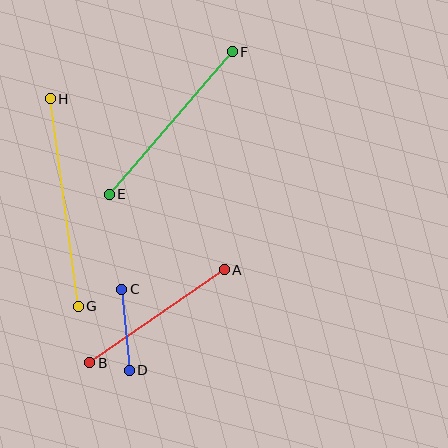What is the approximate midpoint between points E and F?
The midpoint is at approximately (171, 123) pixels.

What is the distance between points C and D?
The distance is approximately 82 pixels.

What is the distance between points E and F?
The distance is approximately 188 pixels.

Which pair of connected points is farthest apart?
Points G and H are farthest apart.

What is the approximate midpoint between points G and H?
The midpoint is at approximately (64, 202) pixels.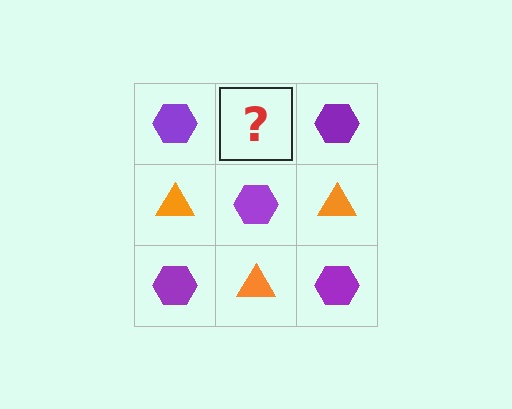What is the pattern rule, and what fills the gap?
The rule is that it alternates purple hexagon and orange triangle in a checkerboard pattern. The gap should be filled with an orange triangle.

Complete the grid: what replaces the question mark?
The question mark should be replaced with an orange triangle.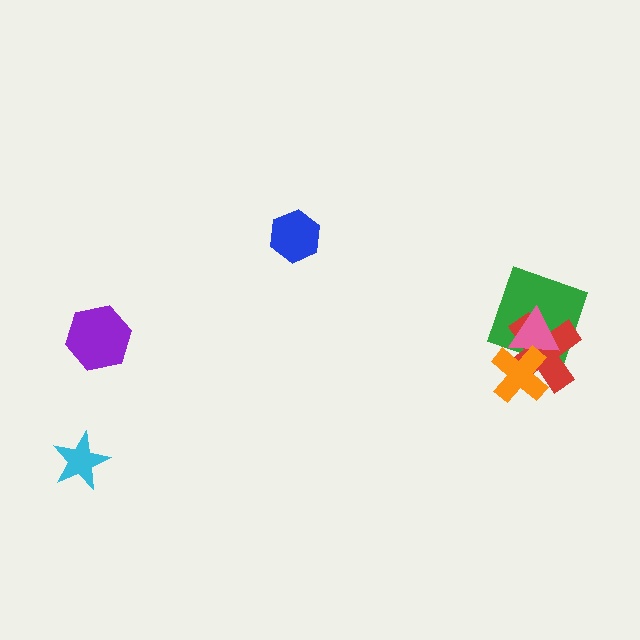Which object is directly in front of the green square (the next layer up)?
The red cross is directly in front of the green square.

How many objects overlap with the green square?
3 objects overlap with the green square.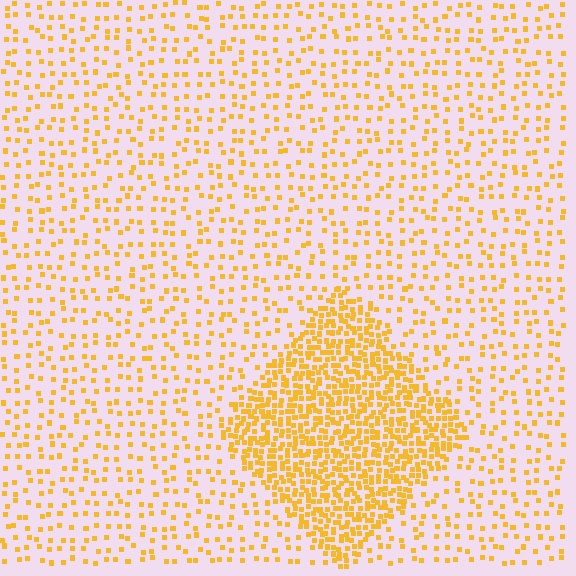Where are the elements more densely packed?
The elements are more densely packed inside the diamond boundary.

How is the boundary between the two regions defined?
The boundary is defined by a change in element density (approximately 3.1x ratio). All elements are the same color, size, and shape.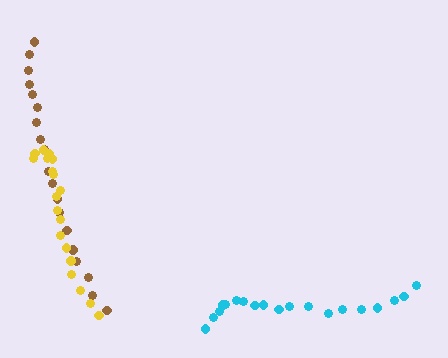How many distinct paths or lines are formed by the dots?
There are 3 distinct paths.